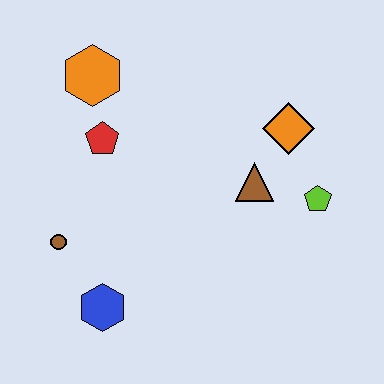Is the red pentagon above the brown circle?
Yes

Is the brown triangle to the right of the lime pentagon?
No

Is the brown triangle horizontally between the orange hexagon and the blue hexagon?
No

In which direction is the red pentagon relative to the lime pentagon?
The red pentagon is to the left of the lime pentagon.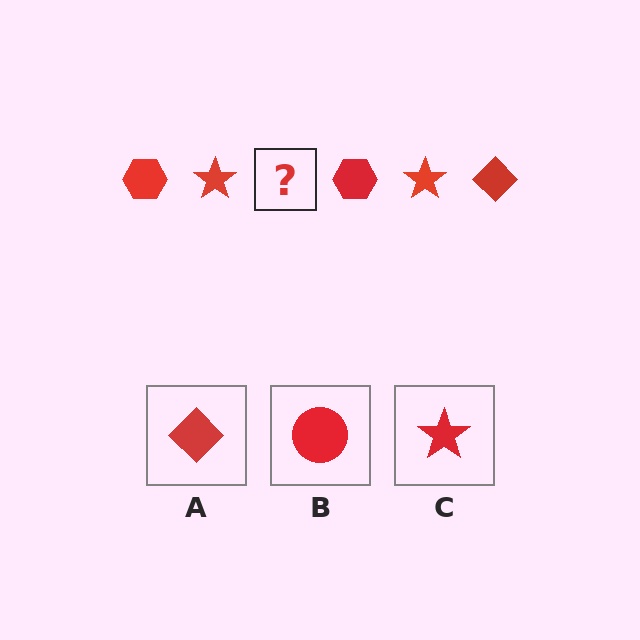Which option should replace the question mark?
Option A.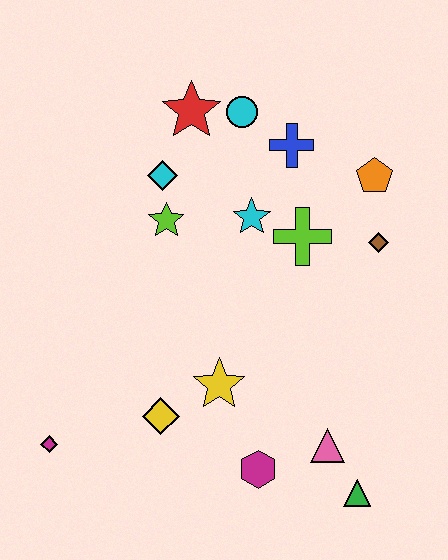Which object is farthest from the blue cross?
The magenta diamond is farthest from the blue cross.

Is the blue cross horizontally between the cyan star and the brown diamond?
Yes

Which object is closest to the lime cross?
The cyan star is closest to the lime cross.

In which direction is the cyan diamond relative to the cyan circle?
The cyan diamond is to the left of the cyan circle.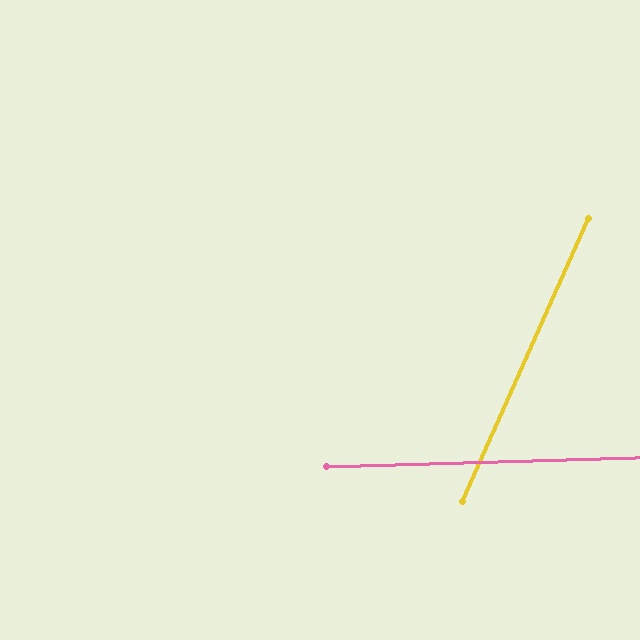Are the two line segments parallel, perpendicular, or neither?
Neither parallel nor perpendicular — they differ by about 64°.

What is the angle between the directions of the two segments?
Approximately 64 degrees.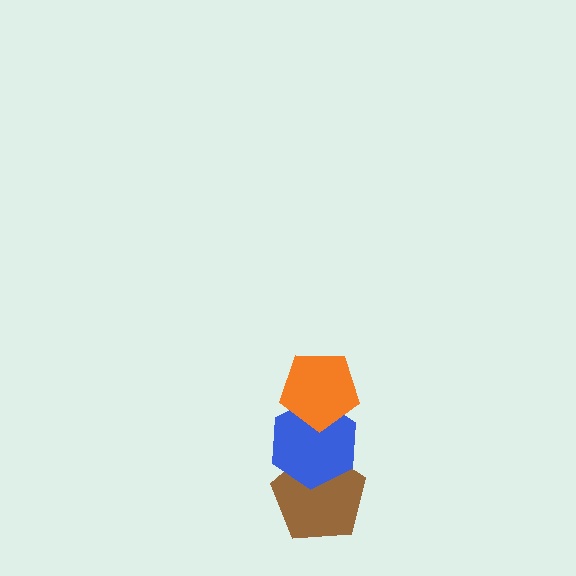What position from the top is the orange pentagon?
The orange pentagon is 1st from the top.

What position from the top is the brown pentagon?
The brown pentagon is 3rd from the top.